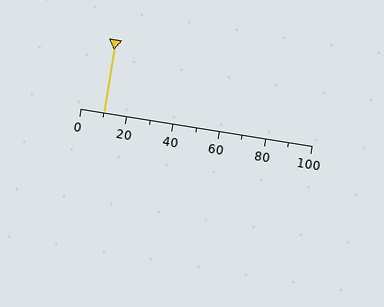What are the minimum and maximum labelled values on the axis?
The axis runs from 0 to 100.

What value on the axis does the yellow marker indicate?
The marker indicates approximately 10.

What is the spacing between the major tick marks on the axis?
The major ticks are spaced 20 apart.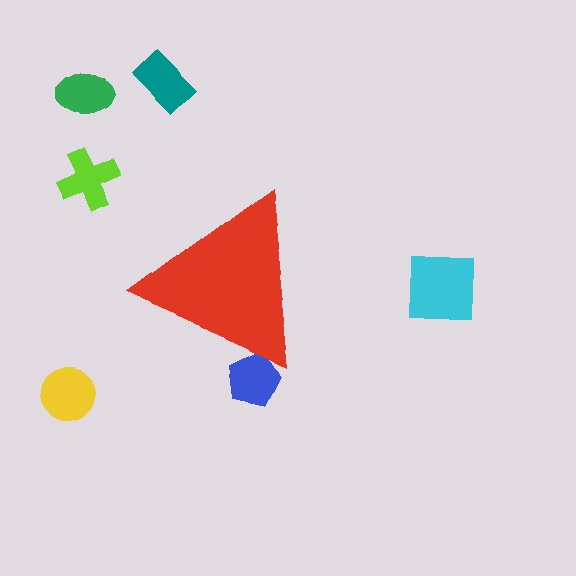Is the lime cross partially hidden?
No, the lime cross is fully visible.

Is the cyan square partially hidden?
No, the cyan square is fully visible.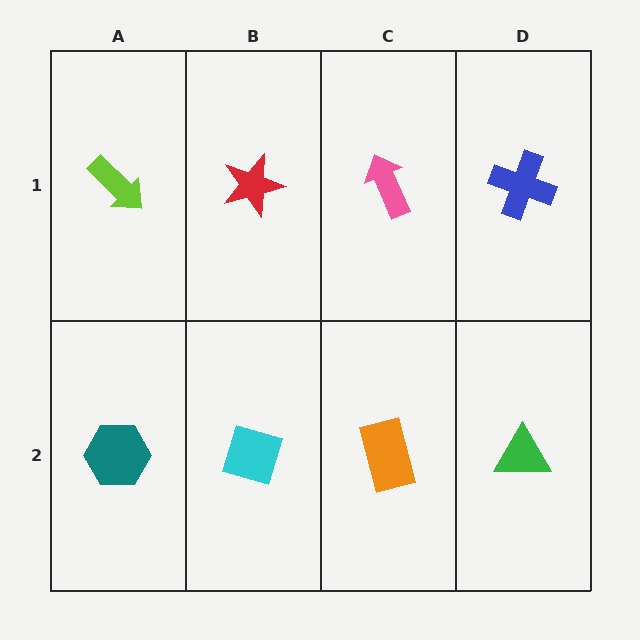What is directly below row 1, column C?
An orange rectangle.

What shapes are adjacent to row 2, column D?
A blue cross (row 1, column D), an orange rectangle (row 2, column C).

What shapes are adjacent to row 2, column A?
A lime arrow (row 1, column A), a cyan diamond (row 2, column B).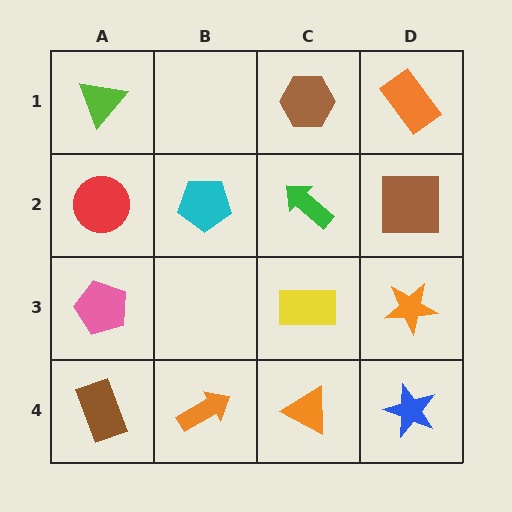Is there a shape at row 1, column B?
No, that cell is empty.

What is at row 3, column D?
An orange star.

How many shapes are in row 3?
3 shapes.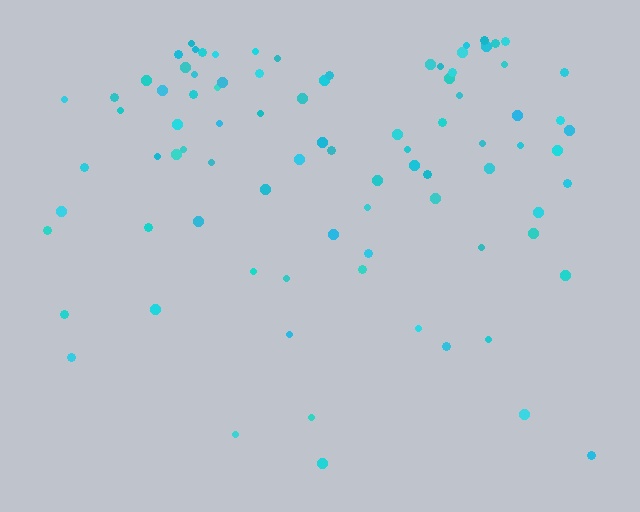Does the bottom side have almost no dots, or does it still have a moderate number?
Still a moderate number, just noticeably fewer than the top.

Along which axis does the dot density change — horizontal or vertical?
Vertical.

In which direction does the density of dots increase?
From bottom to top, with the top side densest.